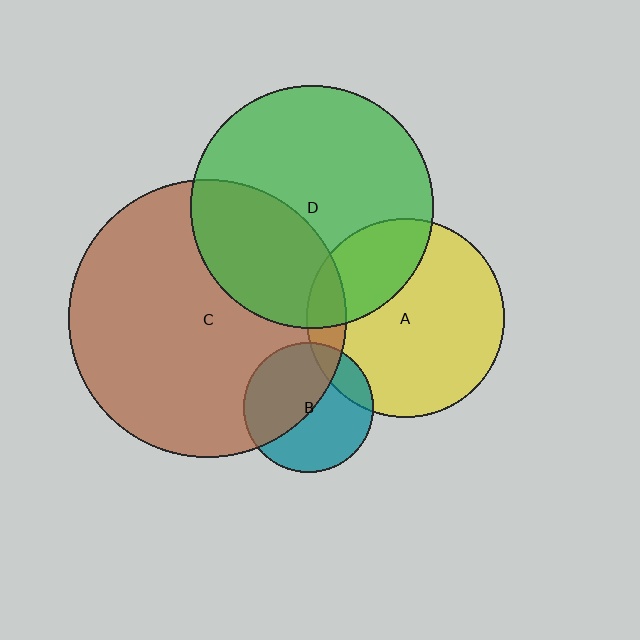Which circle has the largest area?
Circle C (brown).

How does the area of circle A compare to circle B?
Approximately 2.3 times.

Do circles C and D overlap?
Yes.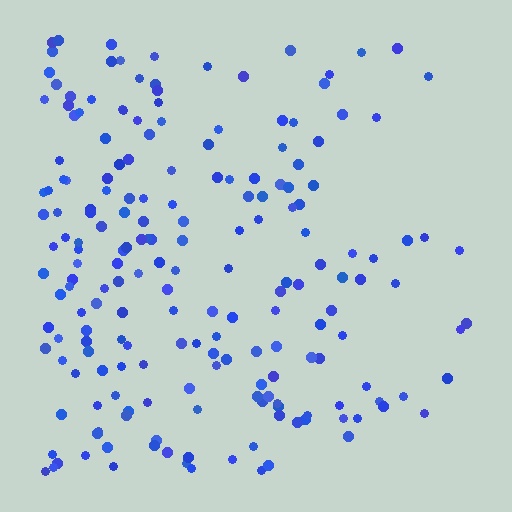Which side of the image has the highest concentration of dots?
The left.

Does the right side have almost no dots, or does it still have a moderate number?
Still a moderate number, just noticeably fewer than the left.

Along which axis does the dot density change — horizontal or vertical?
Horizontal.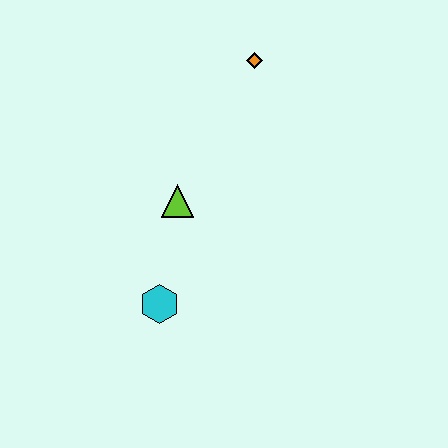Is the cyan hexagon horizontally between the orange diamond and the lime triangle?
No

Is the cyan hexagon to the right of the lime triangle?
No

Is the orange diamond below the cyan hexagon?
No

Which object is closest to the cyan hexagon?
The lime triangle is closest to the cyan hexagon.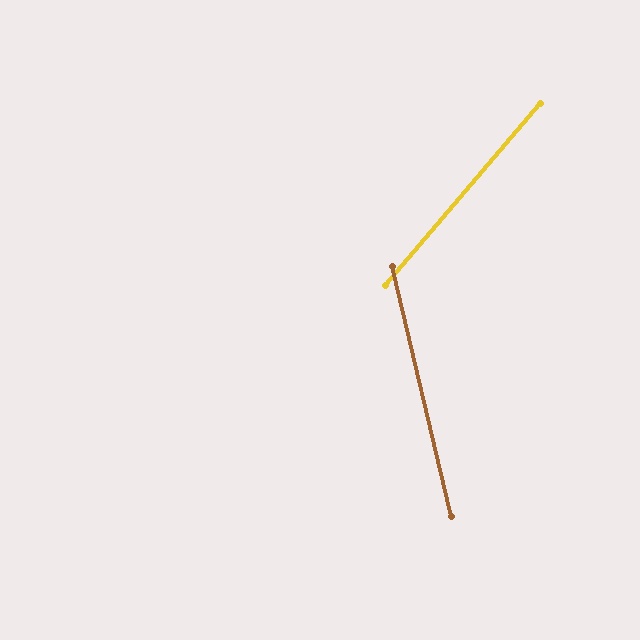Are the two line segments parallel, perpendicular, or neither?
Neither parallel nor perpendicular — they differ by about 54°.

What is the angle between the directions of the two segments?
Approximately 54 degrees.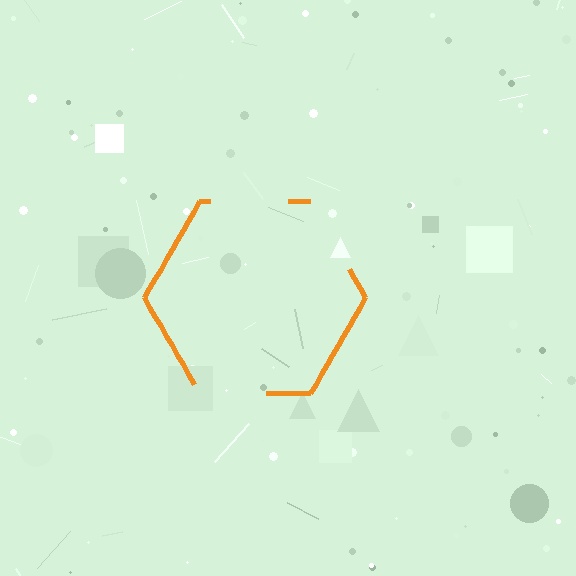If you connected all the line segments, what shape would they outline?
They would outline a hexagon.